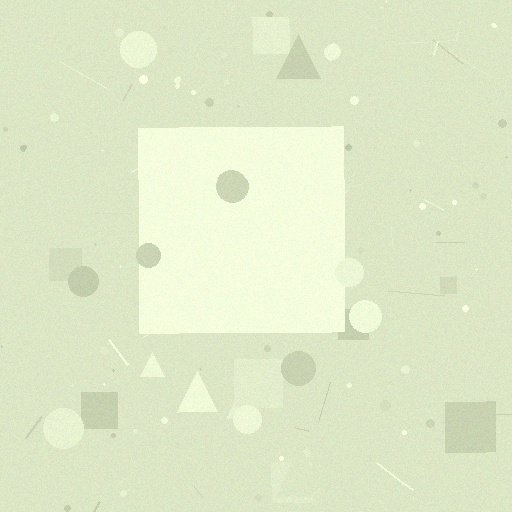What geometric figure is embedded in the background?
A square is embedded in the background.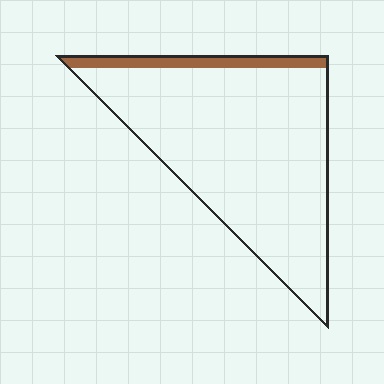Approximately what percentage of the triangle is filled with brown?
Approximately 10%.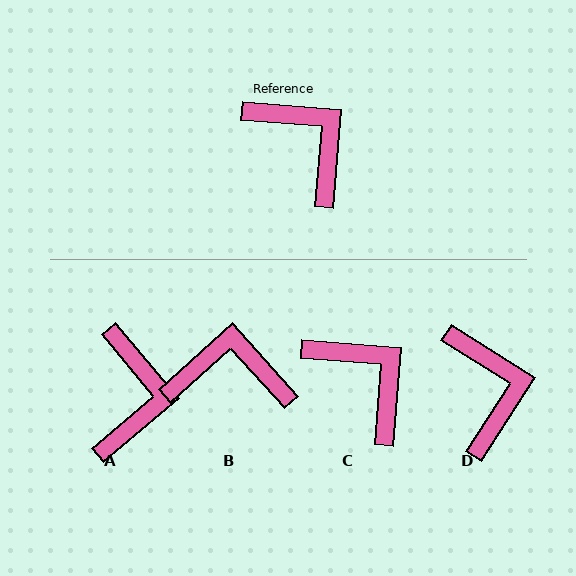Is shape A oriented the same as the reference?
No, it is off by about 45 degrees.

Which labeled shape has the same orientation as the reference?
C.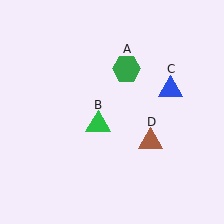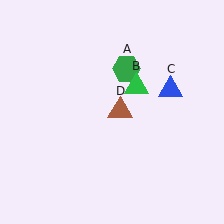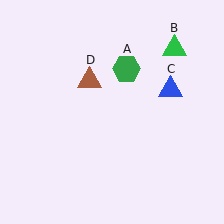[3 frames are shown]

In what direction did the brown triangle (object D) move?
The brown triangle (object D) moved up and to the left.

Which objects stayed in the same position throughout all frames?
Green hexagon (object A) and blue triangle (object C) remained stationary.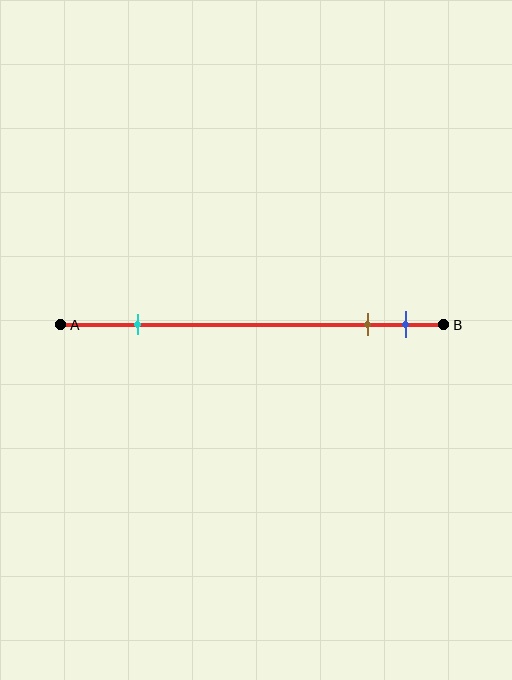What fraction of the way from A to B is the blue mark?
The blue mark is approximately 90% (0.9) of the way from A to B.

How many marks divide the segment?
There are 3 marks dividing the segment.